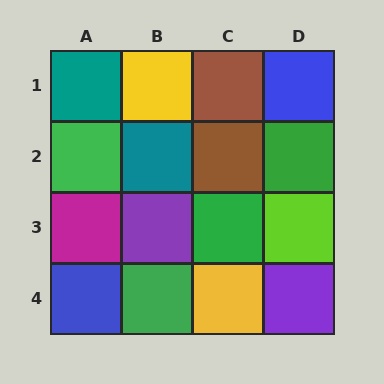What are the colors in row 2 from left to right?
Green, teal, brown, green.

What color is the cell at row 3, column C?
Green.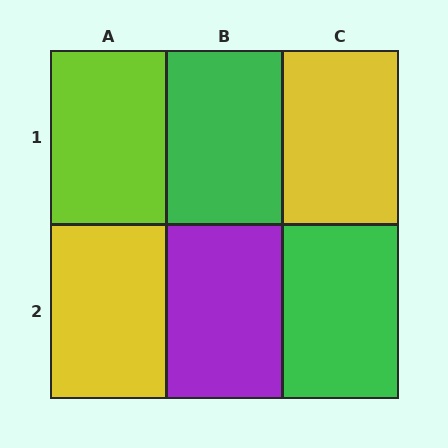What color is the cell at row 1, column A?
Lime.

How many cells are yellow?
2 cells are yellow.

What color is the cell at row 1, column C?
Yellow.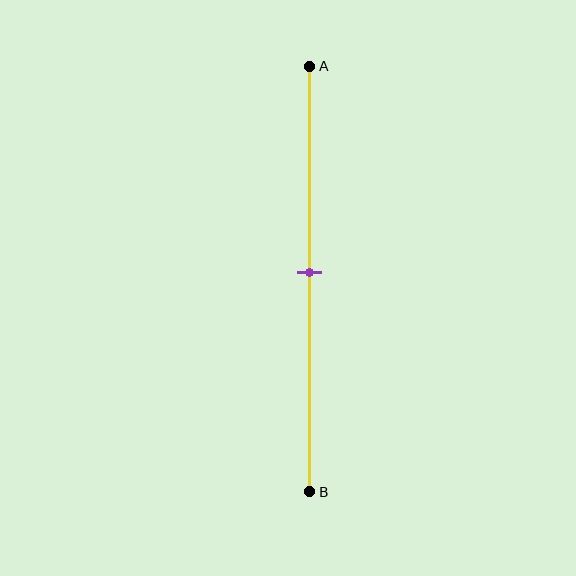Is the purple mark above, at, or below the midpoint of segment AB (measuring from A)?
The purple mark is approximately at the midpoint of segment AB.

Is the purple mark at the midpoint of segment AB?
Yes, the mark is approximately at the midpoint.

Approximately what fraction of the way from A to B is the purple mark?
The purple mark is approximately 50% of the way from A to B.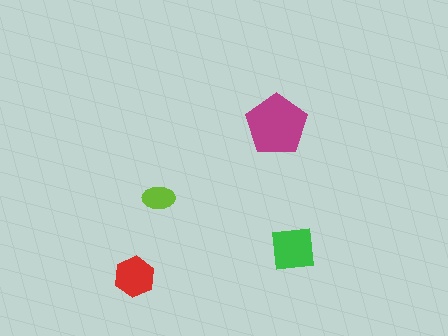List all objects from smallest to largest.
The lime ellipse, the red hexagon, the green square, the magenta pentagon.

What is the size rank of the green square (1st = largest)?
2nd.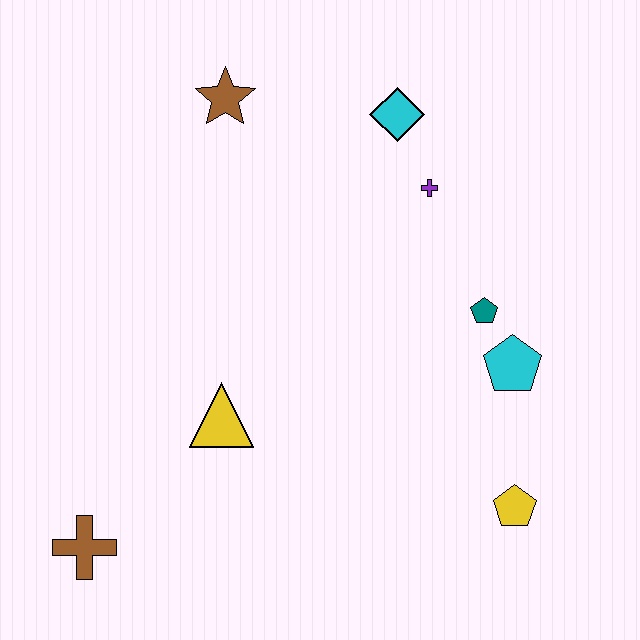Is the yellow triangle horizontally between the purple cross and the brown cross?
Yes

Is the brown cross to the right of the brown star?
No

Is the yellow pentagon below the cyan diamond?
Yes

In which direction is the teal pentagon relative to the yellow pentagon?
The teal pentagon is above the yellow pentagon.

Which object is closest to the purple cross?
The cyan diamond is closest to the purple cross.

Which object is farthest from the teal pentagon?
The brown cross is farthest from the teal pentagon.